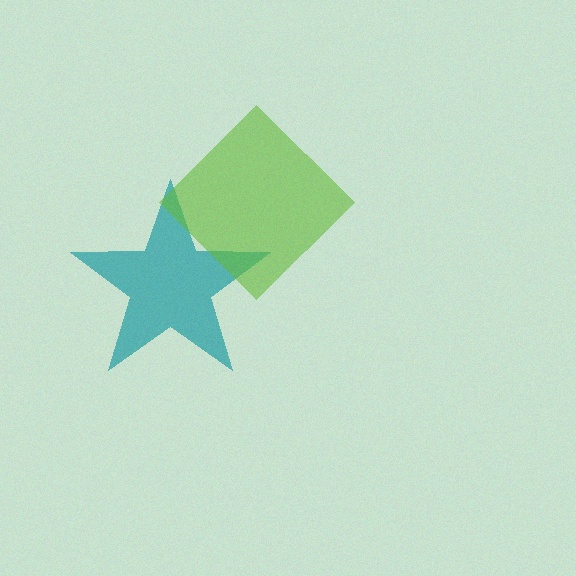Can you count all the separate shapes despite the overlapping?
Yes, there are 2 separate shapes.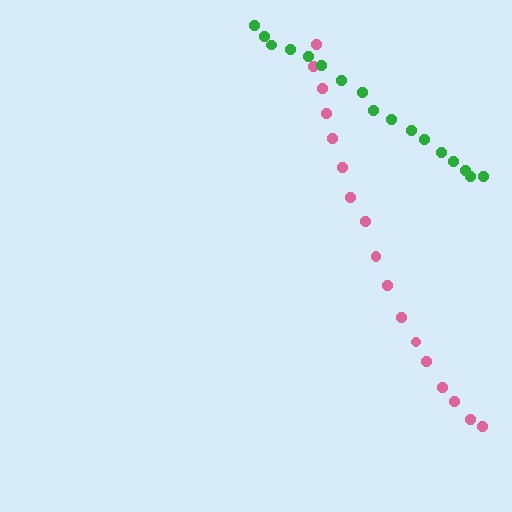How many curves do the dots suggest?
There are 2 distinct paths.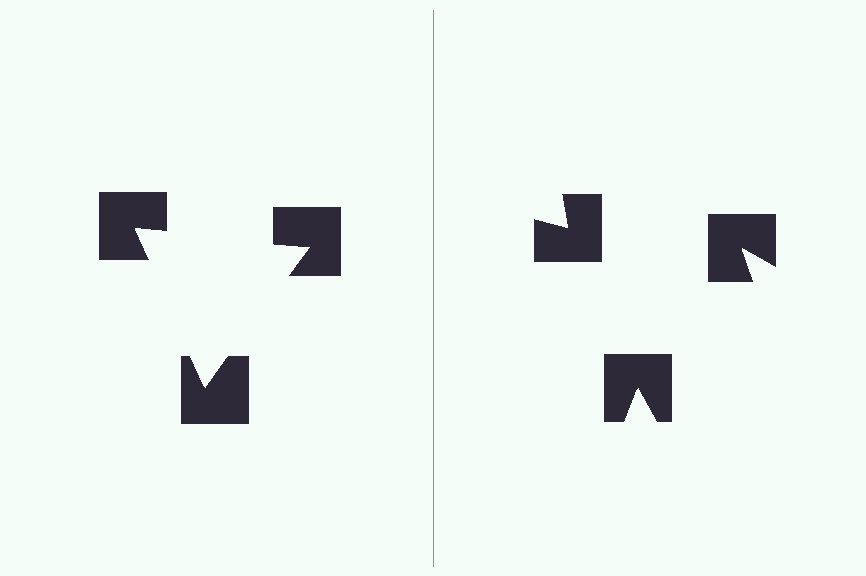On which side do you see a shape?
An illusory triangle appears on the left side. On the right side the wedge cuts are rotated, so no coherent shape forms.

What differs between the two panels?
The notched squares are positioned identically on both sides; only the wedge orientations differ. On the left they align to a triangle; on the right they are misaligned.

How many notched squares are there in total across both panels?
6 — 3 on each side.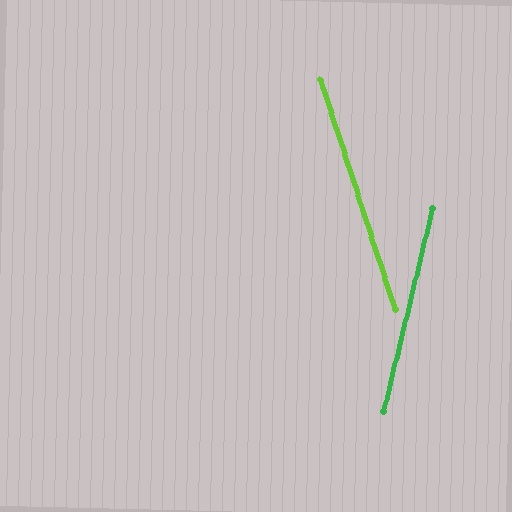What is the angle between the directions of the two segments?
Approximately 32 degrees.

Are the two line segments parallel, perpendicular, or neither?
Neither parallel nor perpendicular — they differ by about 32°.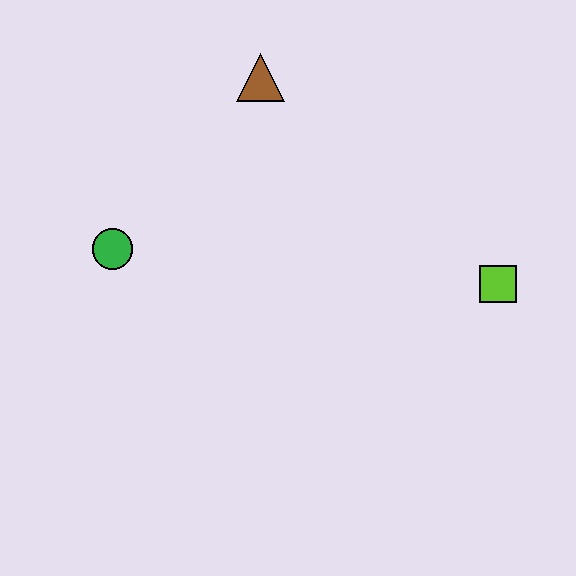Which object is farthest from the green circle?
The lime square is farthest from the green circle.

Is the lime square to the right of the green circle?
Yes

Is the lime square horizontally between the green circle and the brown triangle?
No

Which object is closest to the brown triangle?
The green circle is closest to the brown triangle.